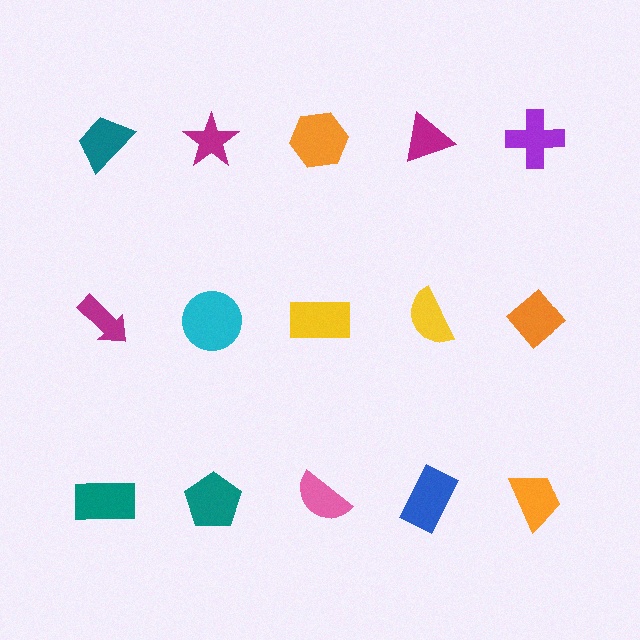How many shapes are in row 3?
5 shapes.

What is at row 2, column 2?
A cyan circle.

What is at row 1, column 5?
A purple cross.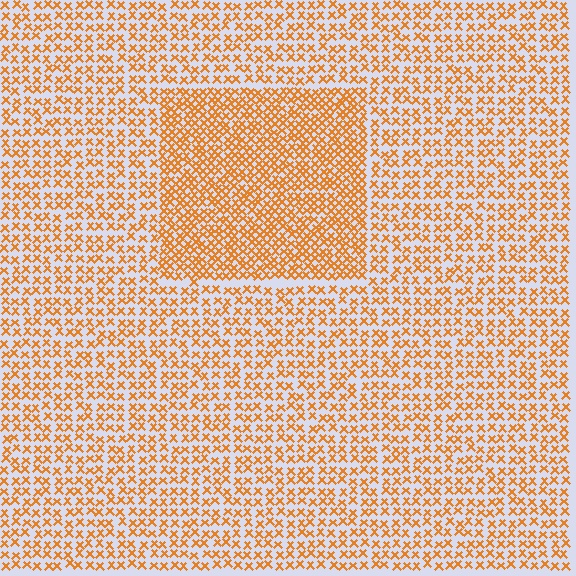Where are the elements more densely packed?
The elements are more densely packed inside the rectangle boundary.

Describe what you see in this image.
The image contains small orange elements arranged at two different densities. A rectangle-shaped region is visible where the elements are more densely packed than the surrounding area.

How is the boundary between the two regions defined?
The boundary is defined by a change in element density (approximately 1.8x ratio). All elements are the same color, size, and shape.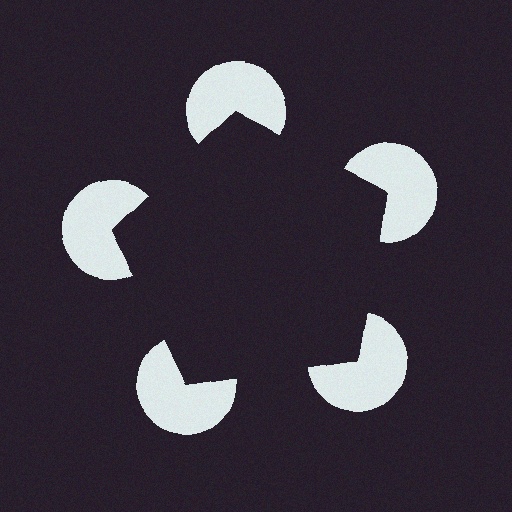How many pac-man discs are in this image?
There are 5 — one at each vertex of the illusory pentagon.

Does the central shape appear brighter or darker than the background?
It typically appears slightly darker than the background, even though no actual brightness change is drawn.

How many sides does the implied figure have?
5 sides.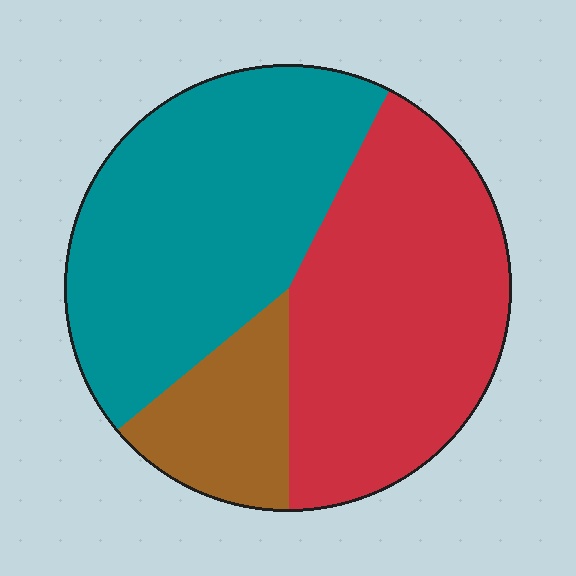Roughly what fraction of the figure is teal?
Teal covers around 45% of the figure.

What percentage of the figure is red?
Red covers 42% of the figure.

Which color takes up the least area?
Brown, at roughly 15%.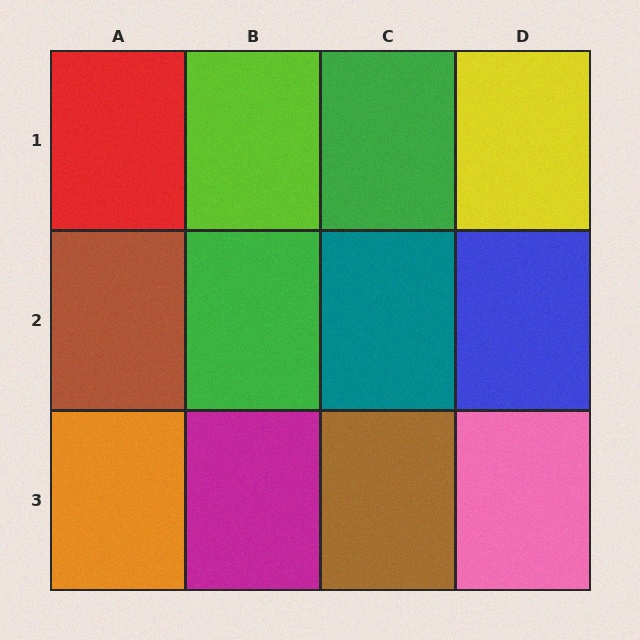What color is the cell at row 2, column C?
Teal.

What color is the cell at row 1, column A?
Red.